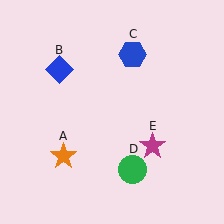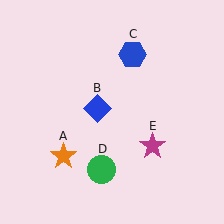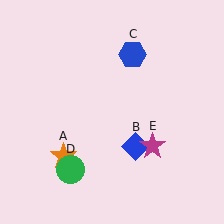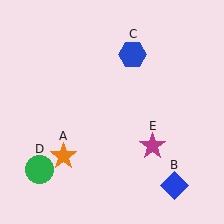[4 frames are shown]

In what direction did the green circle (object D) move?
The green circle (object D) moved left.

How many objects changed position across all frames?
2 objects changed position: blue diamond (object B), green circle (object D).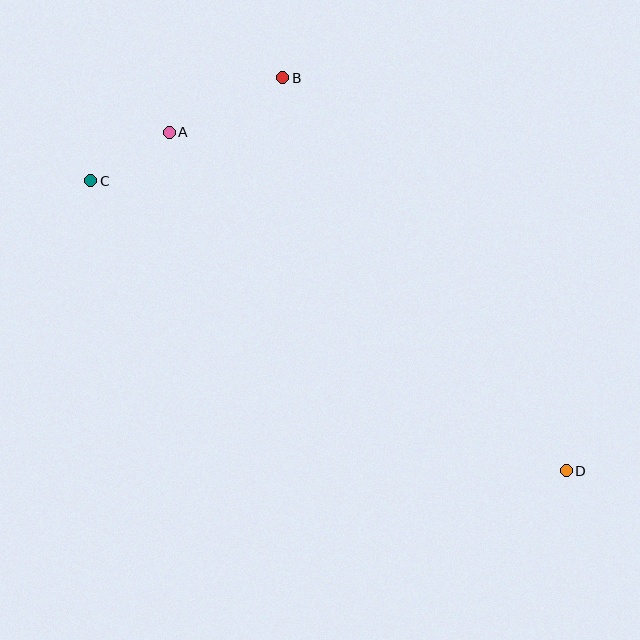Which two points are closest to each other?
Points A and C are closest to each other.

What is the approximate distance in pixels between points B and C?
The distance between B and C is approximately 218 pixels.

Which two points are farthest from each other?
Points C and D are farthest from each other.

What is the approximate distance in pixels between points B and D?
The distance between B and D is approximately 484 pixels.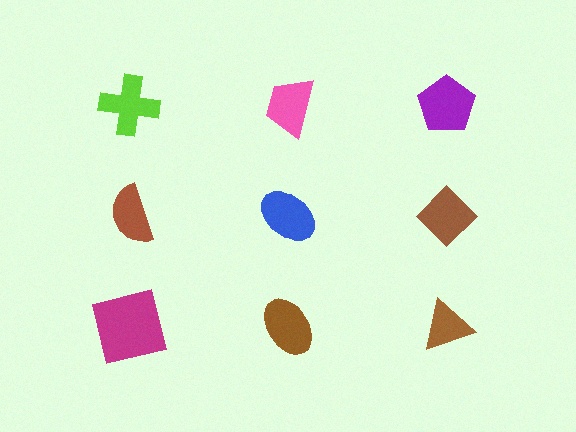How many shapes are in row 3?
3 shapes.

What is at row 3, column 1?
A magenta square.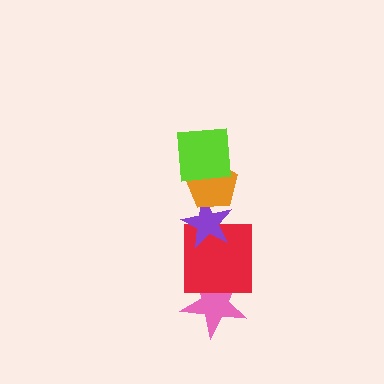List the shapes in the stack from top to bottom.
From top to bottom: the lime square, the orange pentagon, the purple star, the red square, the pink star.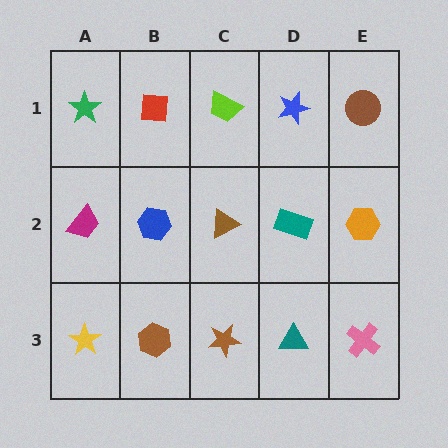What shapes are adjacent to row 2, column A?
A green star (row 1, column A), a yellow star (row 3, column A), a blue hexagon (row 2, column B).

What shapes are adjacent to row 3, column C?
A brown triangle (row 2, column C), a brown hexagon (row 3, column B), a teal triangle (row 3, column D).